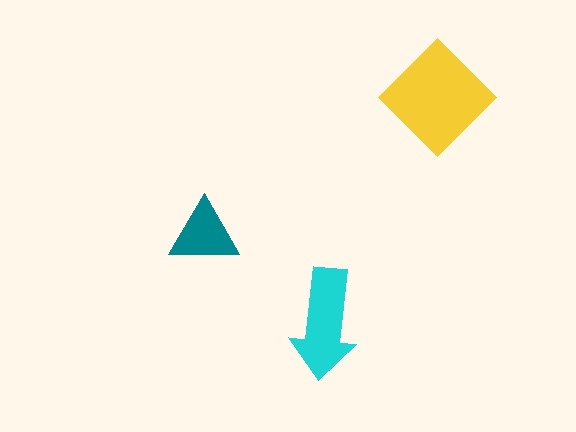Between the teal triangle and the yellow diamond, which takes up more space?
The yellow diamond.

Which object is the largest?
The yellow diamond.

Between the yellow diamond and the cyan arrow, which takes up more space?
The yellow diamond.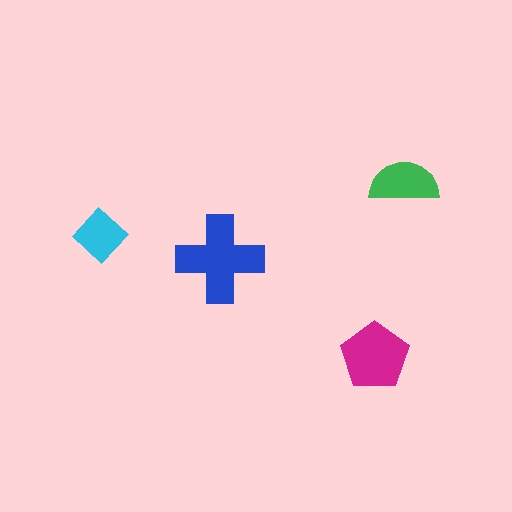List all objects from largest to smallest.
The blue cross, the magenta pentagon, the green semicircle, the cyan diamond.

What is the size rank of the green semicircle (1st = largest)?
3rd.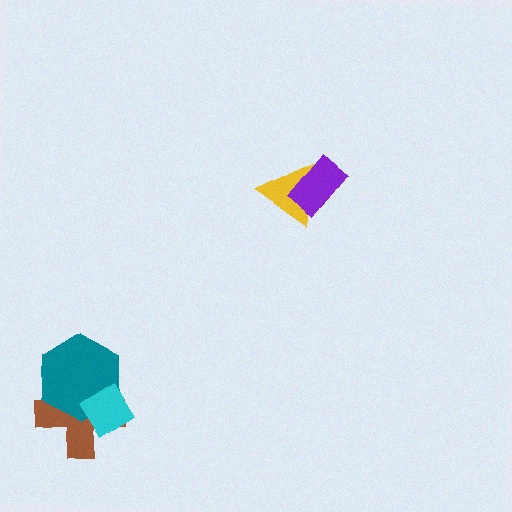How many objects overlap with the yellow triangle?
1 object overlaps with the yellow triangle.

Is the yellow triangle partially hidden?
Yes, it is partially covered by another shape.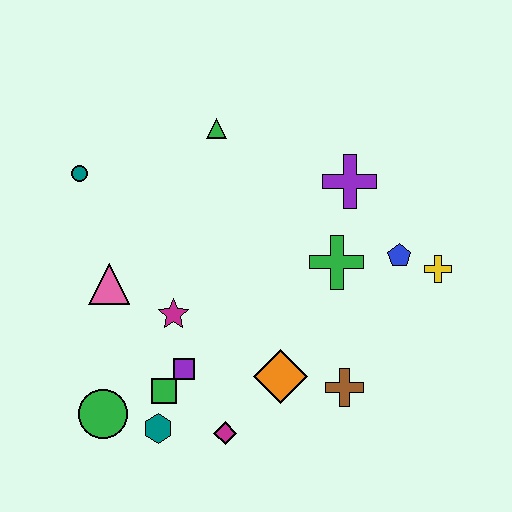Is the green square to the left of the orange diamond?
Yes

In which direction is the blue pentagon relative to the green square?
The blue pentagon is to the right of the green square.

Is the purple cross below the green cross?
No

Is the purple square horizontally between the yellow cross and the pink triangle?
Yes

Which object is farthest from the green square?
The yellow cross is farthest from the green square.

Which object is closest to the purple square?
The green square is closest to the purple square.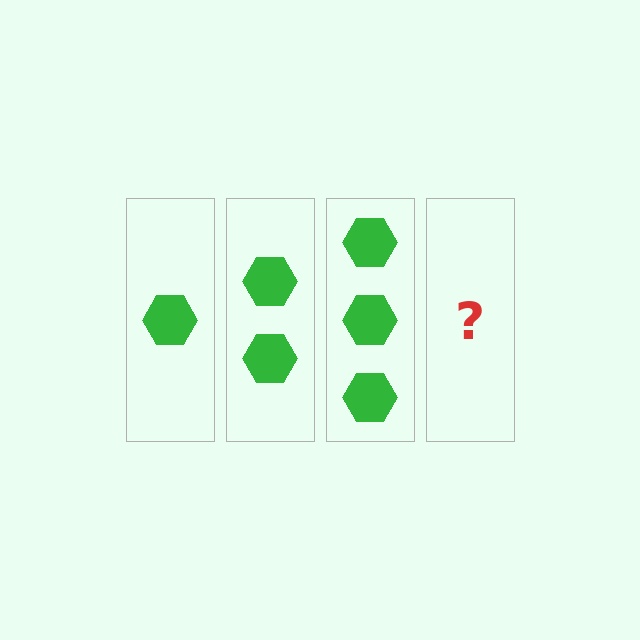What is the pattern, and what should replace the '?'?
The pattern is that each step adds one more hexagon. The '?' should be 4 hexagons.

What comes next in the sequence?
The next element should be 4 hexagons.